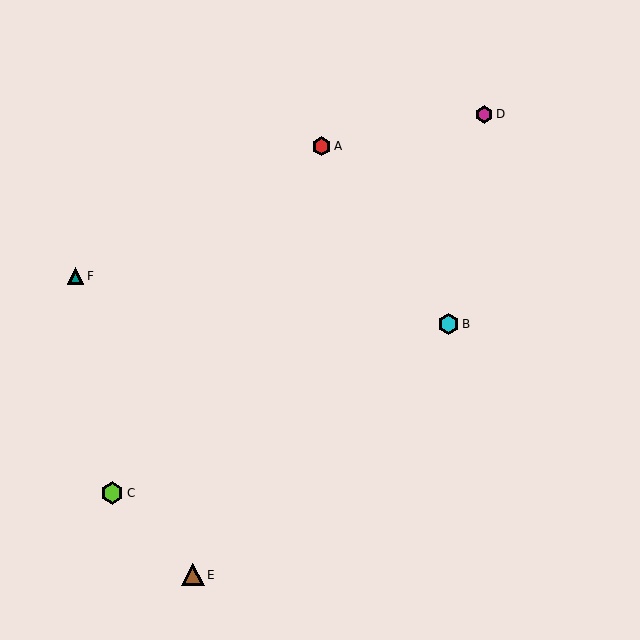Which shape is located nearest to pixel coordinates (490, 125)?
The magenta hexagon (labeled D) at (484, 114) is nearest to that location.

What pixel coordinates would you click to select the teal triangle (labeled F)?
Click at (76, 276) to select the teal triangle F.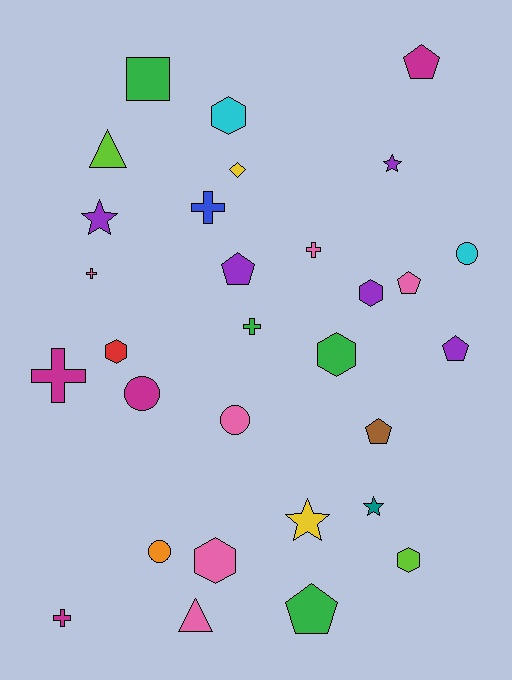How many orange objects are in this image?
There is 1 orange object.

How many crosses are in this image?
There are 6 crosses.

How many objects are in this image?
There are 30 objects.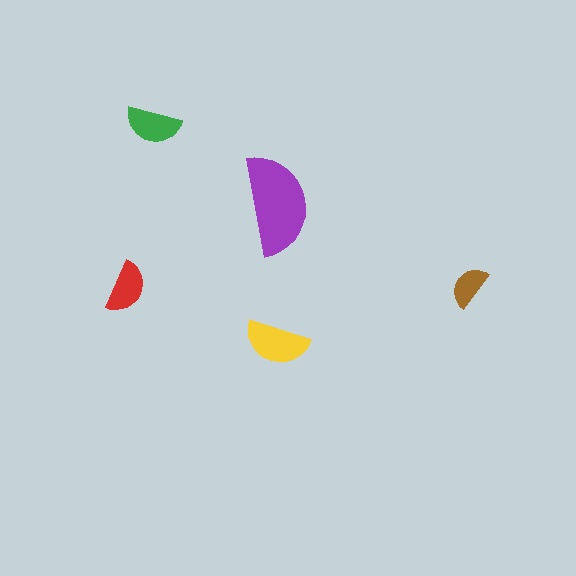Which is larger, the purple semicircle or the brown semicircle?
The purple one.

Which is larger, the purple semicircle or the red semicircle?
The purple one.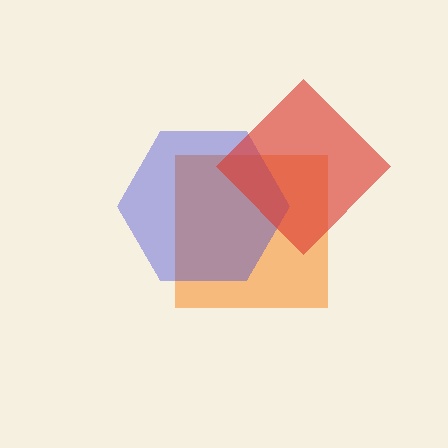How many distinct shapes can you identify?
There are 3 distinct shapes: an orange square, a blue hexagon, a red diamond.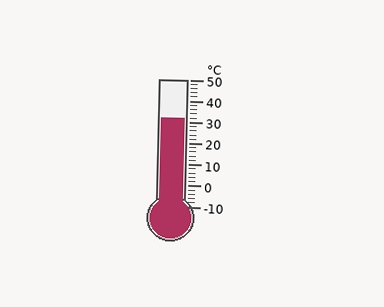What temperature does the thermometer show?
The thermometer shows approximately 32°C.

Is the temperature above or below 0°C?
The temperature is above 0°C.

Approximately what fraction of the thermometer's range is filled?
The thermometer is filled to approximately 70% of its range.